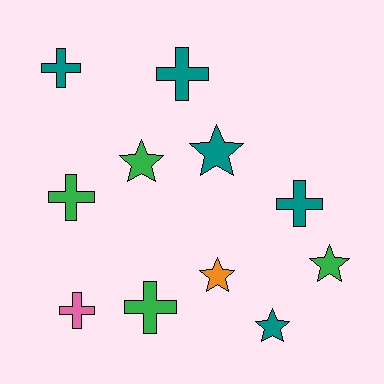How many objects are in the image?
There are 11 objects.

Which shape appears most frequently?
Cross, with 6 objects.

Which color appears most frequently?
Teal, with 5 objects.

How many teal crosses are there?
There are 3 teal crosses.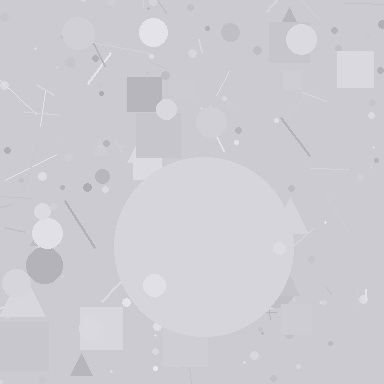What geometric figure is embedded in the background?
A circle is embedded in the background.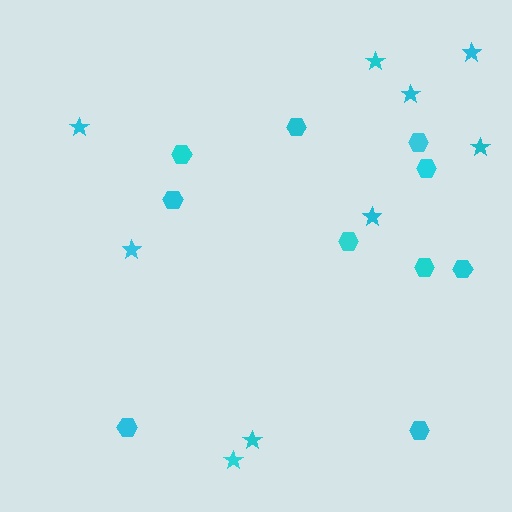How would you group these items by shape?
There are 2 groups: one group of hexagons (10) and one group of stars (9).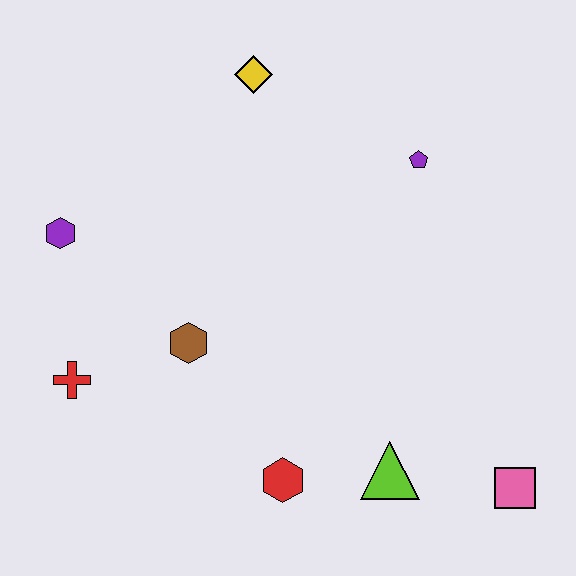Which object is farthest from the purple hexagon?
The pink square is farthest from the purple hexagon.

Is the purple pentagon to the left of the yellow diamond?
No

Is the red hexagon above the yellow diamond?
No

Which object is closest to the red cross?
The brown hexagon is closest to the red cross.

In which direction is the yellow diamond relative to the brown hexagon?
The yellow diamond is above the brown hexagon.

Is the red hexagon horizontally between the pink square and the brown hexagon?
Yes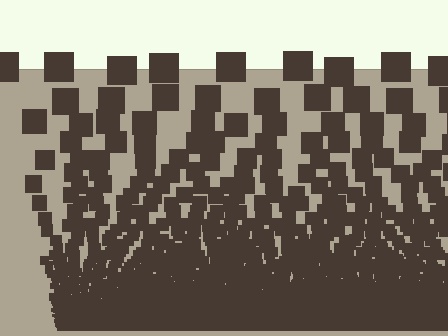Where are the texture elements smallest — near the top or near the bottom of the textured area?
Near the bottom.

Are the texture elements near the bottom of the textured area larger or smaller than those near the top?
Smaller. The gradient is inverted — elements near the bottom are smaller and denser.